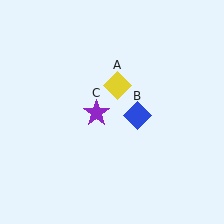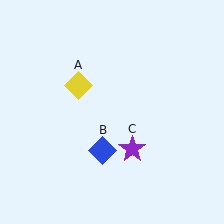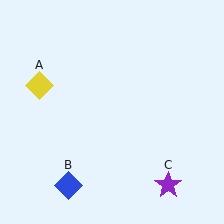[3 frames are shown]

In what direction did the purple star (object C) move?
The purple star (object C) moved down and to the right.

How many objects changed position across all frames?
3 objects changed position: yellow diamond (object A), blue diamond (object B), purple star (object C).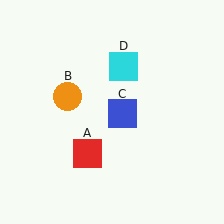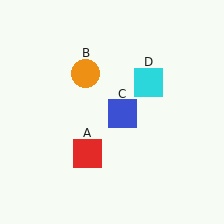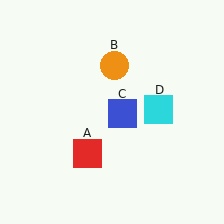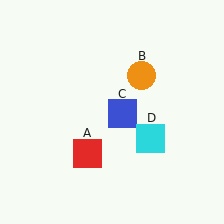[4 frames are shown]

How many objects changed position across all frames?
2 objects changed position: orange circle (object B), cyan square (object D).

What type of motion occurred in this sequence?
The orange circle (object B), cyan square (object D) rotated clockwise around the center of the scene.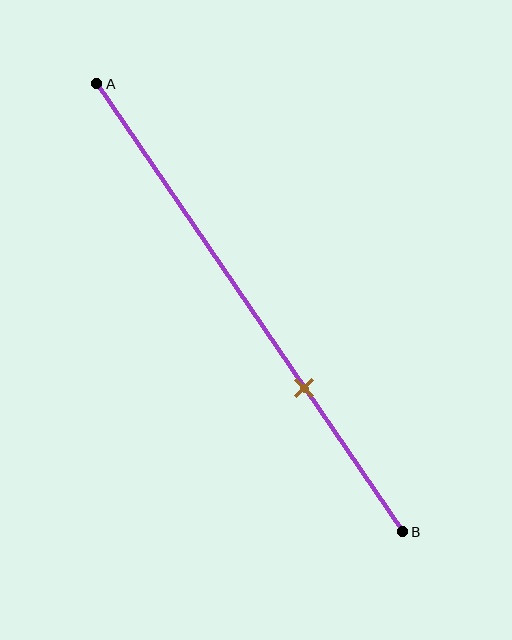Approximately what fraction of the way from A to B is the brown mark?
The brown mark is approximately 70% of the way from A to B.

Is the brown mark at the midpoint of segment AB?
No, the mark is at about 70% from A, not at the 50% midpoint.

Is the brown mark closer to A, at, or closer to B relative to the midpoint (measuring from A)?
The brown mark is closer to point B than the midpoint of segment AB.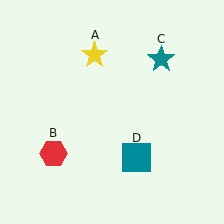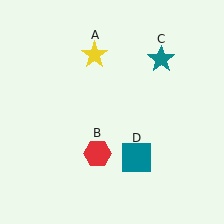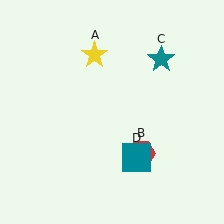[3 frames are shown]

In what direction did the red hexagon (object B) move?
The red hexagon (object B) moved right.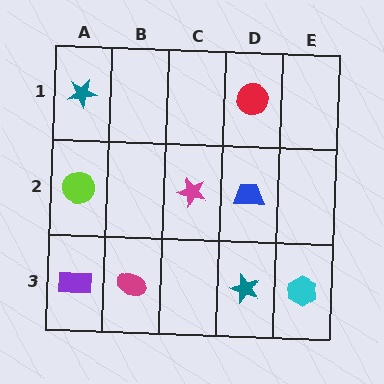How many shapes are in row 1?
2 shapes.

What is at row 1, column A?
A teal star.